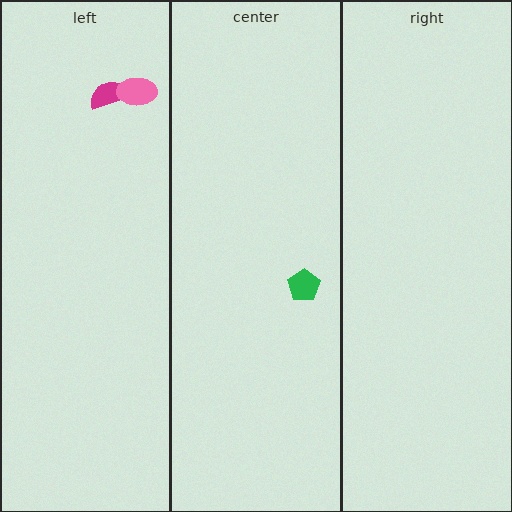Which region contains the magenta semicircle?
The left region.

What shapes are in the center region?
The green pentagon.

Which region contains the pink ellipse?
The left region.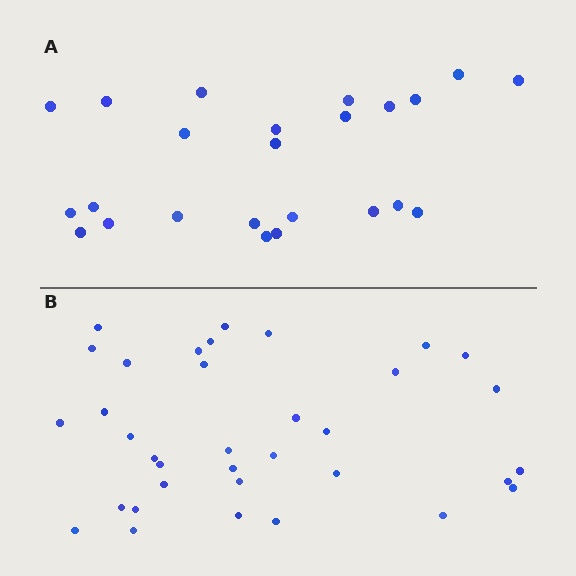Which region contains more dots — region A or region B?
Region B (the bottom region) has more dots.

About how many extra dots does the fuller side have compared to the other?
Region B has roughly 12 or so more dots than region A.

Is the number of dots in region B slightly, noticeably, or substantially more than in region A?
Region B has substantially more. The ratio is roughly 1.5 to 1.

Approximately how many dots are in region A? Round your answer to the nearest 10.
About 20 dots. (The exact count is 24, which rounds to 20.)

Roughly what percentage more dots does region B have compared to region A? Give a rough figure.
About 45% more.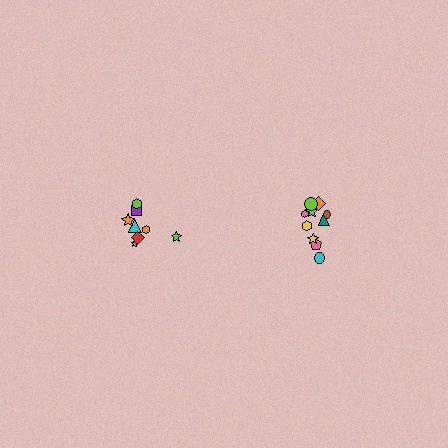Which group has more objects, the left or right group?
The right group.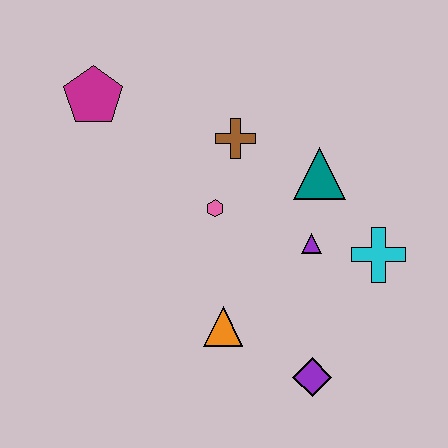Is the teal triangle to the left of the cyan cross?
Yes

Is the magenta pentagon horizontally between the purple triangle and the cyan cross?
No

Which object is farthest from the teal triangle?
The magenta pentagon is farthest from the teal triangle.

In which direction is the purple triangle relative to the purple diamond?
The purple triangle is above the purple diamond.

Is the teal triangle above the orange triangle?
Yes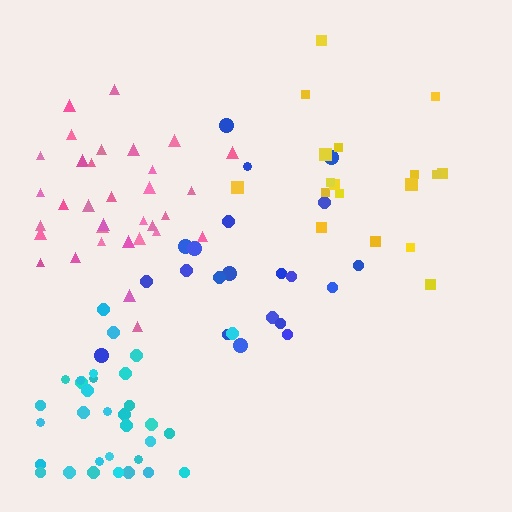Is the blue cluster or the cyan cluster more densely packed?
Cyan.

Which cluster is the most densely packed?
Pink.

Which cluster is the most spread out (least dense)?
Yellow.